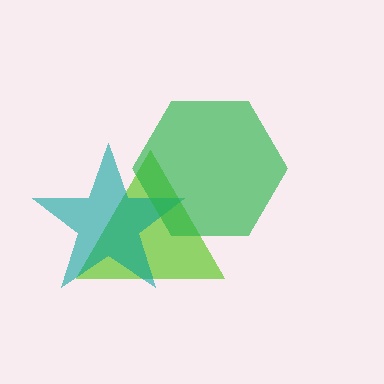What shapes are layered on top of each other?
The layered shapes are: a lime triangle, a teal star, a green hexagon.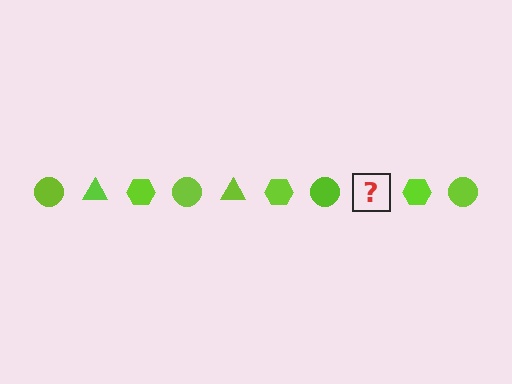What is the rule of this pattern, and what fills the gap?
The rule is that the pattern cycles through circle, triangle, hexagon shapes in lime. The gap should be filled with a lime triangle.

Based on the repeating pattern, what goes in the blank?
The blank should be a lime triangle.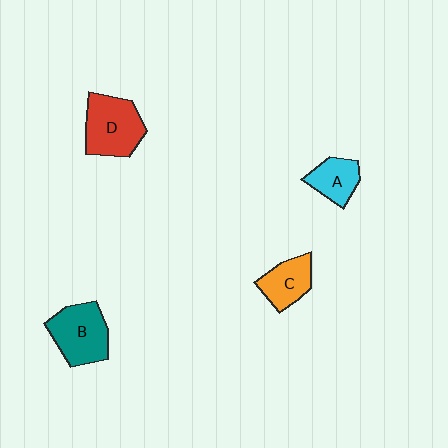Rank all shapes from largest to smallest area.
From largest to smallest: D (red), B (teal), C (orange), A (cyan).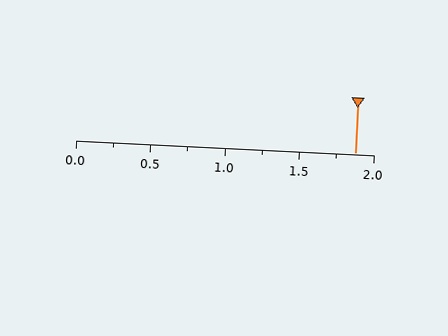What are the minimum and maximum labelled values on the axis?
The axis runs from 0.0 to 2.0.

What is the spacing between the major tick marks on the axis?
The major ticks are spaced 0.5 apart.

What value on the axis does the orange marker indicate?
The marker indicates approximately 1.88.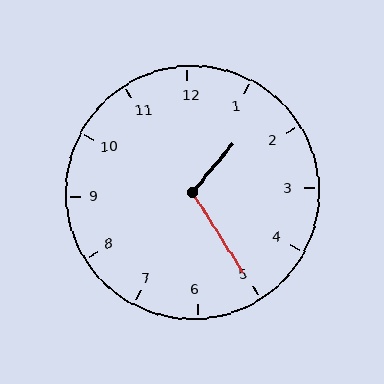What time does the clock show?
1:25.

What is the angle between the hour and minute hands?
Approximately 108 degrees.